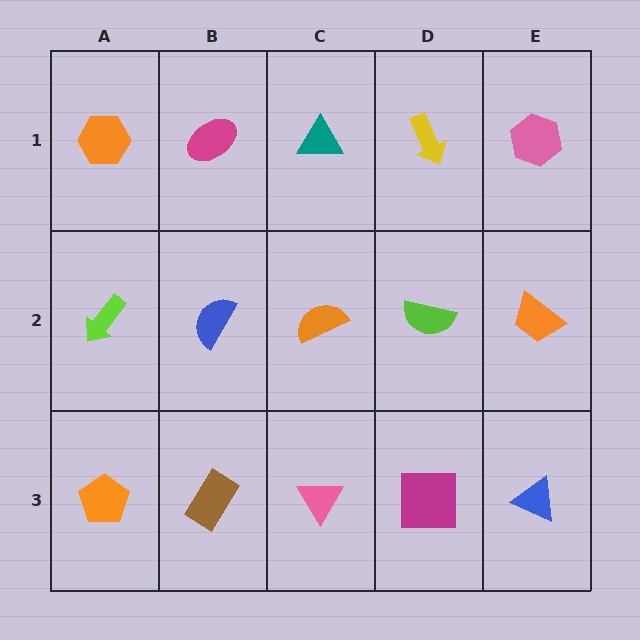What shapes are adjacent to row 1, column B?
A blue semicircle (row 2, column B), an orange hexagon (row 1, column A), a teal triangle (row 1, column C).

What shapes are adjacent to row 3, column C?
An orange semicircle (row 2, column C), a brown rectangle (row 3, column B), a magenta square (row 3, column D).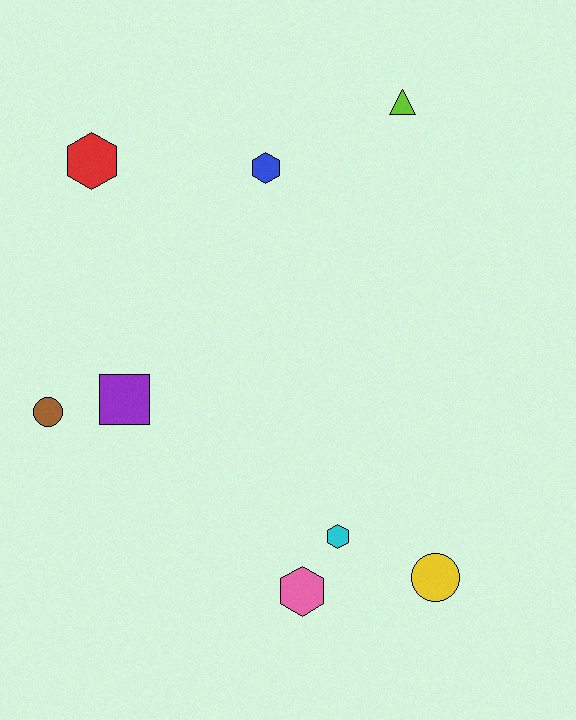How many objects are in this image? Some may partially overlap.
There are 8 objects.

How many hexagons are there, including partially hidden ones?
There are 4 hexagons.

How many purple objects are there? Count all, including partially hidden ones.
There is 1 purple object.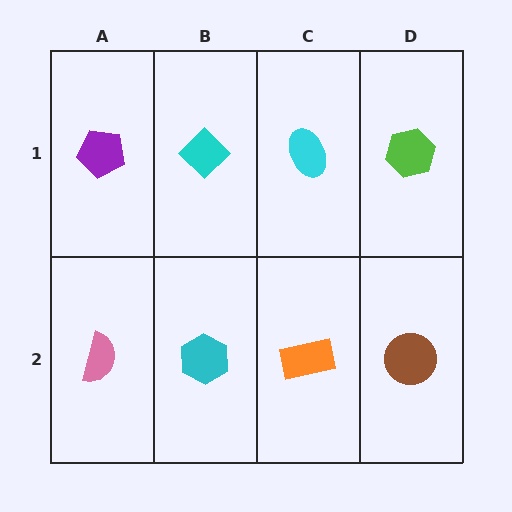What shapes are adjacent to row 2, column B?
A cyan diamond (row 1, column B), a pink semicircle (row 2, column A), an orange rectangle (row 2, column C).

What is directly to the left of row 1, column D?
A cyan ellipse.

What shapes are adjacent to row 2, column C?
A cyan ellipse (row 1, column C), a cyan hexagon (row 2, column B), a brown circle (row 2, column D).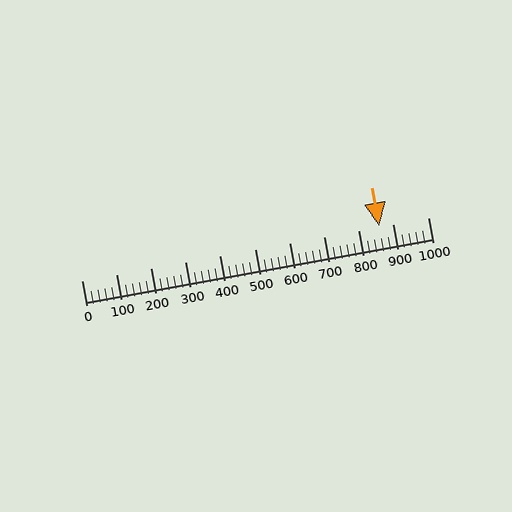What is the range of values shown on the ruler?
The ruler shows values from 0 to 1000.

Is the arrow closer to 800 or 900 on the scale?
The arrow is closer to 900.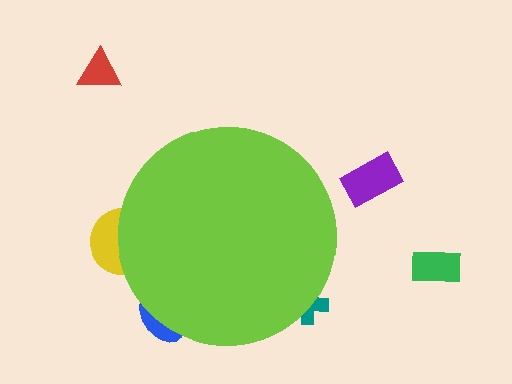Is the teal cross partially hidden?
Yes, the teal cross is partially hidden behind the lime circle.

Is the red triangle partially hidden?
No, the red triangle is fully visible.